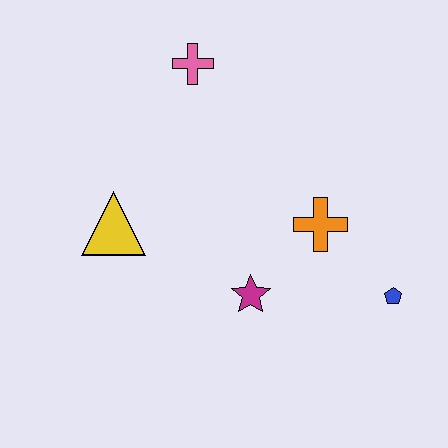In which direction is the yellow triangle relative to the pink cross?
The yellow triangle is below the pink cross.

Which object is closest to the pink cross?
The yellow triangle is closest to the pink cross.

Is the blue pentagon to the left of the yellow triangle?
No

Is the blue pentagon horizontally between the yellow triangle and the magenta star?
No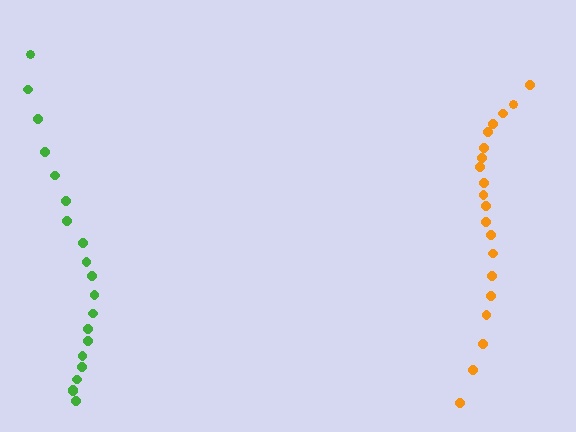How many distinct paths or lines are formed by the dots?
There are 2 distinct paths.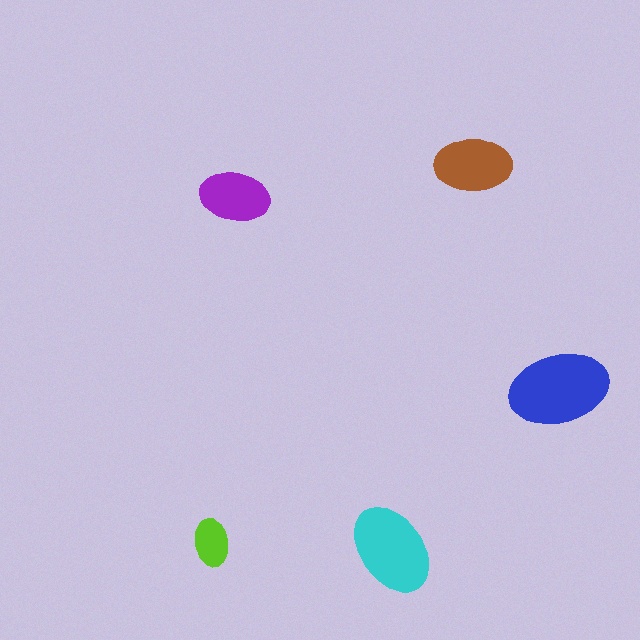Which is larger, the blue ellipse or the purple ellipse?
The blue one.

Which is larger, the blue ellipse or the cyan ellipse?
The blue one.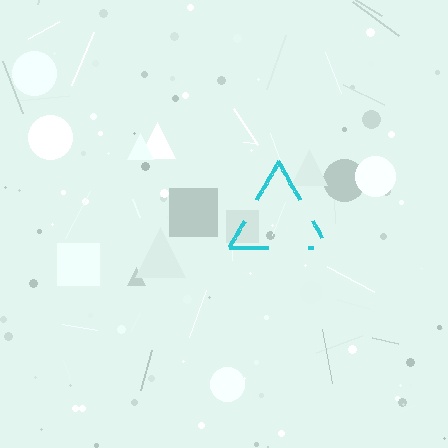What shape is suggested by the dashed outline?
The dashed outline suggests a triangle.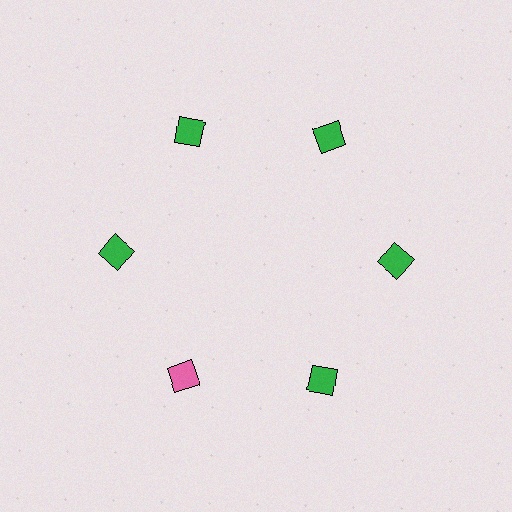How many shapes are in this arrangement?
There are 6 shapes arranged in a ring pattern.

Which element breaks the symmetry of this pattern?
The pink diamond at roughly the 7 o'clock position breaks the symmetry. All other shapes are green diamonds.